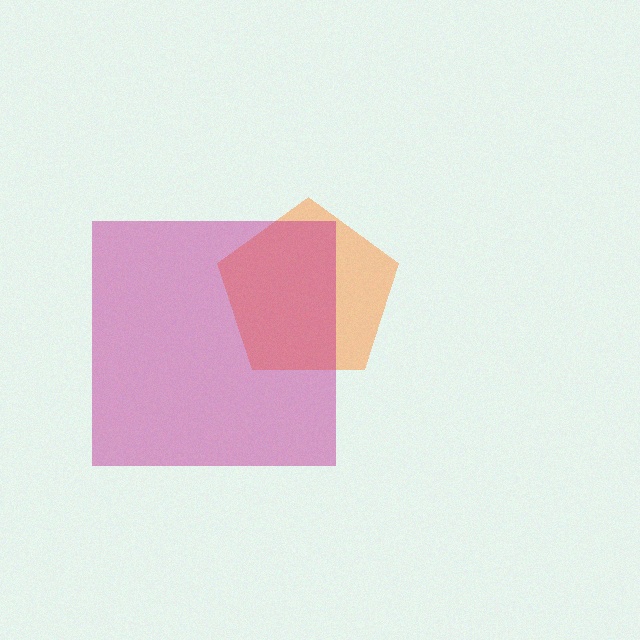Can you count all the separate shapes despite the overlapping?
Yes, there are 2 separate shapes.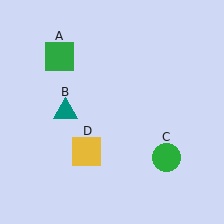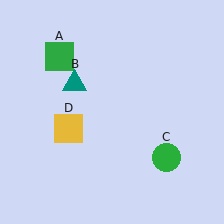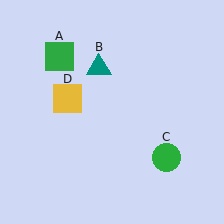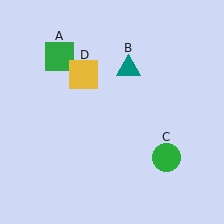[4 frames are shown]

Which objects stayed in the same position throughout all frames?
Green square (object A) and green circle (object C) remained stationary.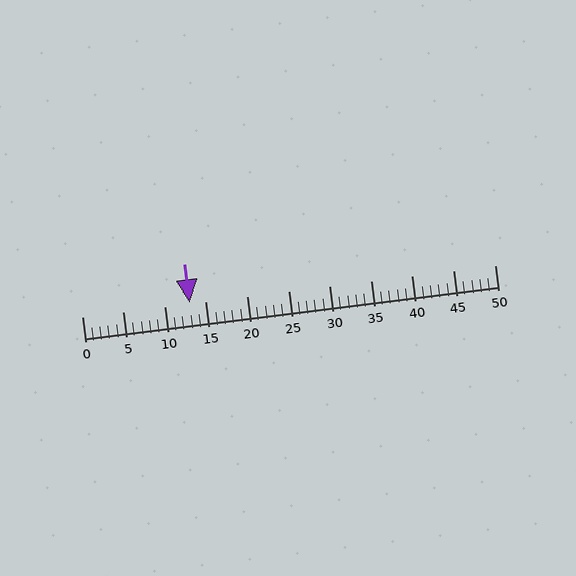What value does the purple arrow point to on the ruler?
The purple arrow points to approximately 13.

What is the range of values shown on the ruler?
The ruler shows values from 0 to 50.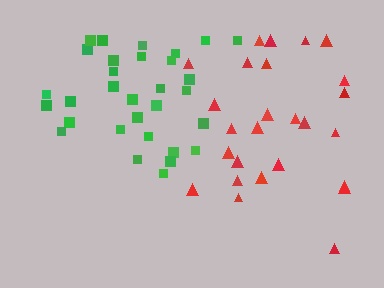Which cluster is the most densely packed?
Green.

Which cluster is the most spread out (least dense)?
Red.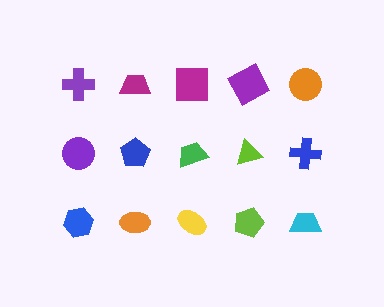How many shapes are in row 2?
5 shapes.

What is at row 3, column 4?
A lime pentagon.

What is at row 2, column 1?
A purple circle.